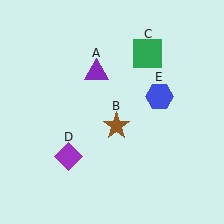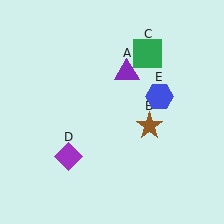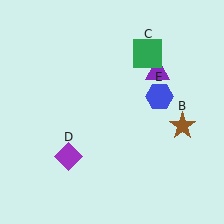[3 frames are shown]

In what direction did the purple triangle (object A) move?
The purple triangle (object A) moved right.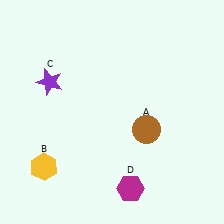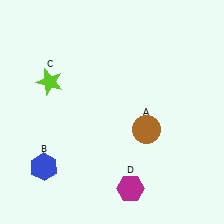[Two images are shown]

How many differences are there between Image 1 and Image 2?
There are 2 differences between the two images.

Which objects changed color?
B changed from yellow to blue. C changed from purple to lime.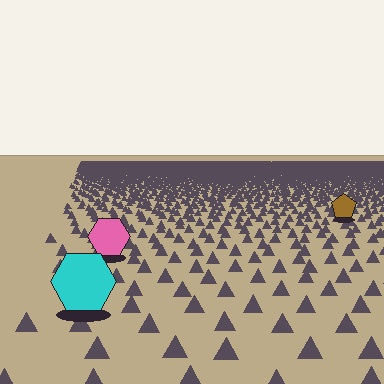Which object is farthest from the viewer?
The brown pentagon is farthest from the viewer. It appears smaller and the ground texture around it is denser.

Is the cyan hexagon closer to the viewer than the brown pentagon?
Yes. The cyan hexagon is closer — you can tell from the texture gradient: the ground texture is coarser near it.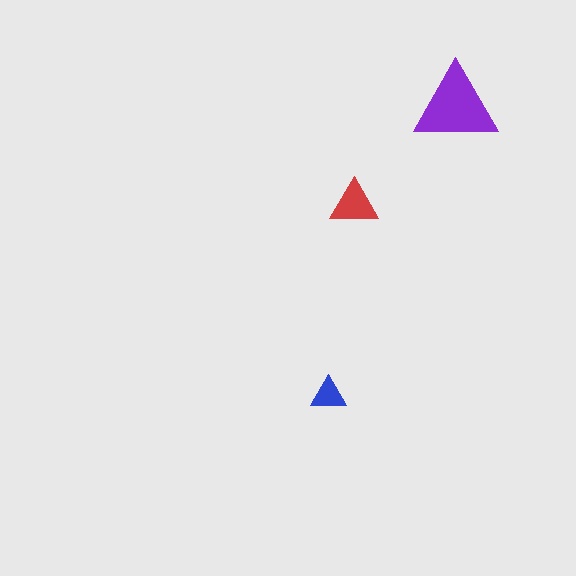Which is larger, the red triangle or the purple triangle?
The purple one.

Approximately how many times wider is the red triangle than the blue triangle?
About 1.5 times wider.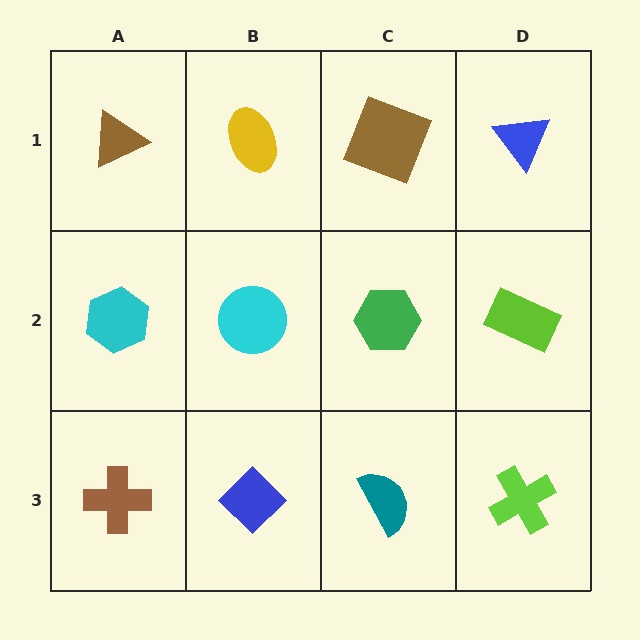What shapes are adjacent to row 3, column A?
A cyan hexagon (row 2, column A), a blue diamond (row 3, column B).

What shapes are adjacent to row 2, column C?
A brown square (row 1, column C), a teal semicircle (row 3, column C), a cyan circle (row 2, column B), a lime rectangle (row 2, column D).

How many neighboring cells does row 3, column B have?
3.